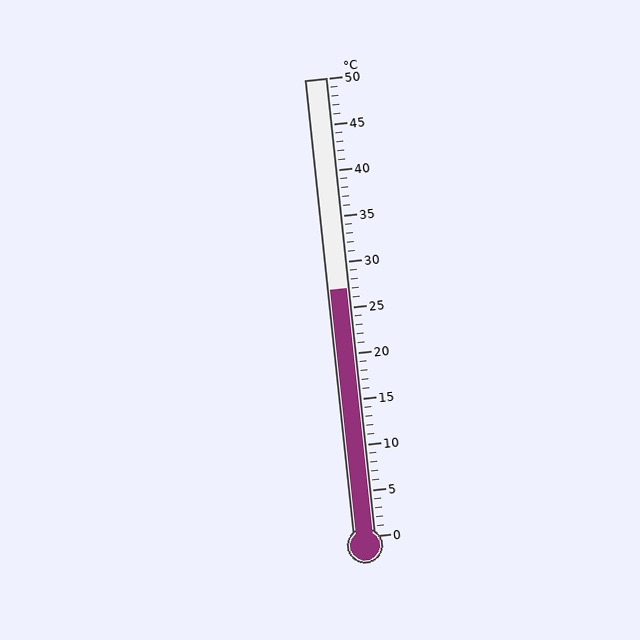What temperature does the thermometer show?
The thermometer shows approximately 27°C.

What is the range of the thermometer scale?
The thermometer scale ranges from 0°C to 50°C.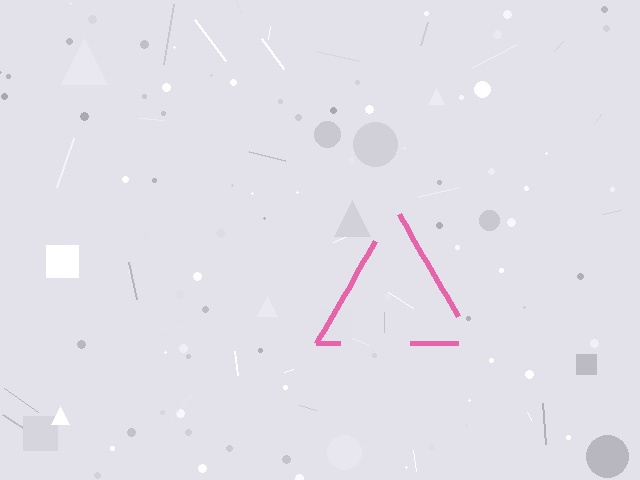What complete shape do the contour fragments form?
The contour fragments form a triangle.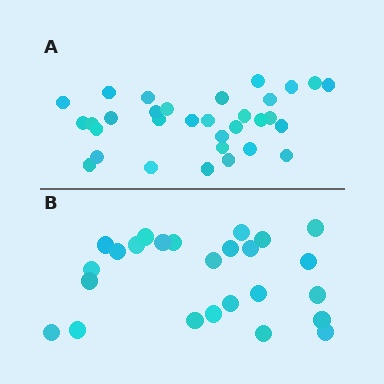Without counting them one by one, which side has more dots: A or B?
Region A (the top region) has more dots.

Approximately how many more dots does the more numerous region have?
Region A has roughly 8 or so more dots than region B.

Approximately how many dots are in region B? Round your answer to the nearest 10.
About 20 dots. (The exact count is 25, which rounds to 20.)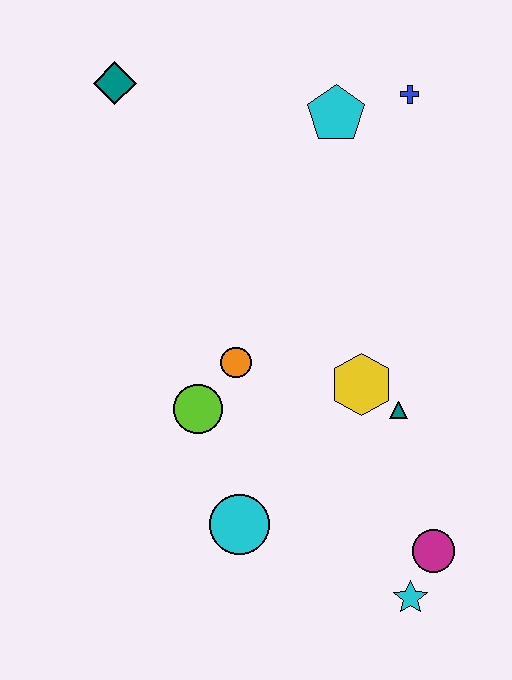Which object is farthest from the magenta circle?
The teal diamond is farthest from the magenta circle.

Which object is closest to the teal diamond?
The cyan pentagon is closest to the teal diamond.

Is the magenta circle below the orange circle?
Yes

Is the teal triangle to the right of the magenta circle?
No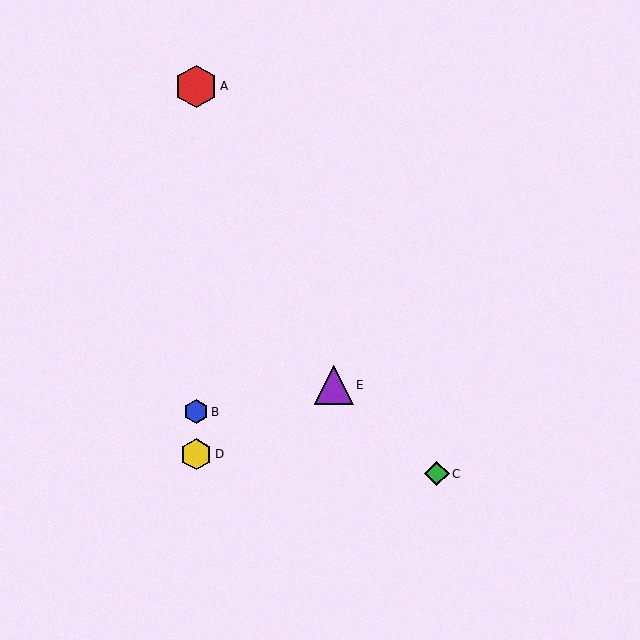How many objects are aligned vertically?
3 objects (A, B, D) are aligned vertically.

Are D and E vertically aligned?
No, D is at x≈196 and E is at x≈334.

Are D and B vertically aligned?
Yes, both are at x≈196.